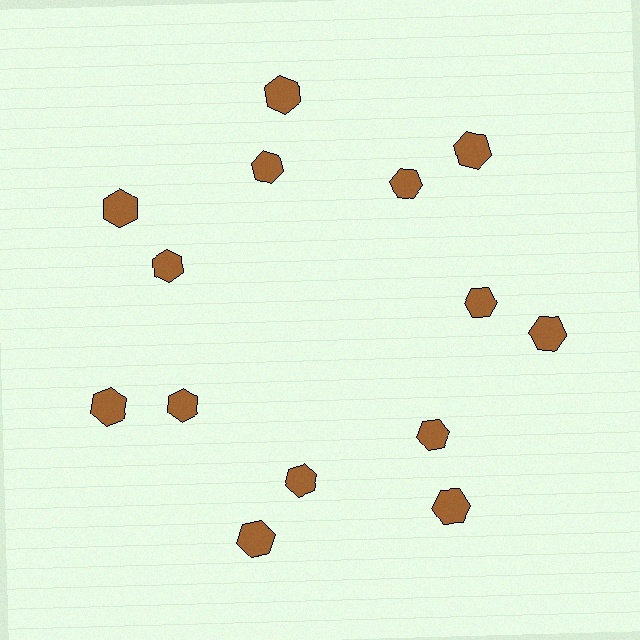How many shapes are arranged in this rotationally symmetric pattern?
There are 14 shapes, arranged in 7 groups of 2.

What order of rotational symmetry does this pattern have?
This pattern has 7-fold rotational symmetry.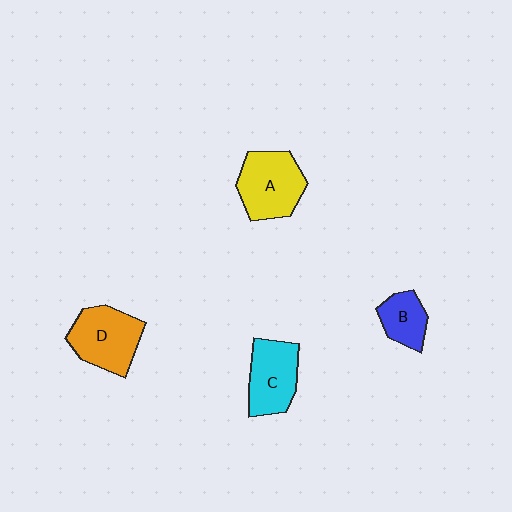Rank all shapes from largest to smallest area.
From largest to smallest: D (orange), A (yellow), C (cyan), B (blue).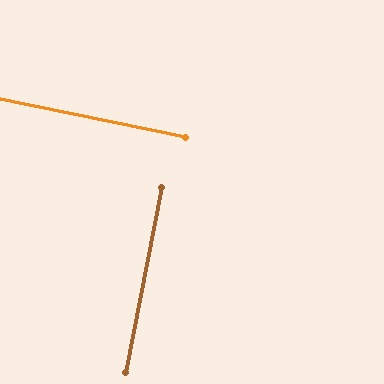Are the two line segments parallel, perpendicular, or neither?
Perpendicular — they meet at approximately 90°.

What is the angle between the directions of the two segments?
Approximately 90 degrees.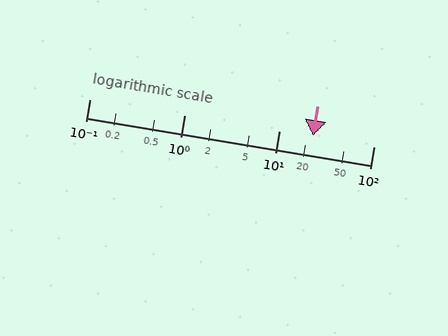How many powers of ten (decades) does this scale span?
The scale spans 3 decades, from 0.1 to 100.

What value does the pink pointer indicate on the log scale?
The pointer indicates approximately 23.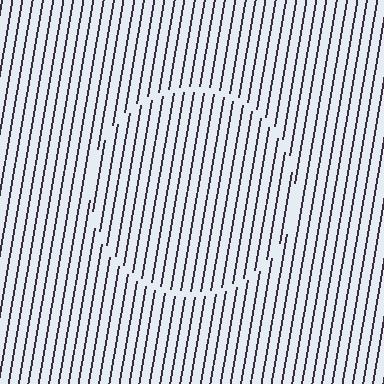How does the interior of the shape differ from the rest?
The interior of the shape contains the same grating, shifted by half a period — the contour is defined by the phase discontinuity where line-ends from the inner and outer gratings abut.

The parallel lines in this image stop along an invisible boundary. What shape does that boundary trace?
An illusory circle. The interior of the shape contains the same grating, shifted by half a period — the contour is defined by the phase discontinuity where line-ends from the inner and outer gratings abut.